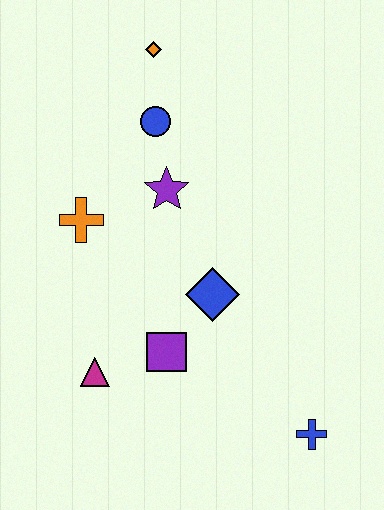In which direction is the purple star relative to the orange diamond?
The purple star is below the orange diamond.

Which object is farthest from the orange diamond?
The blue cross is farthest from the orange diamond.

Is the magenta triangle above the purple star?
No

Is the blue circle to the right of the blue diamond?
No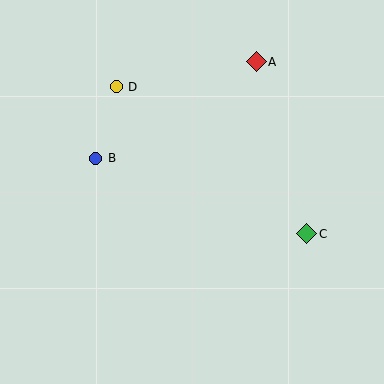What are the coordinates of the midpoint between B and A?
The midpoint between B and A is at (176, 110).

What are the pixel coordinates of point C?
Point C is at (307, 234).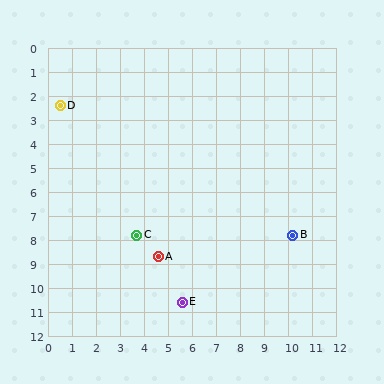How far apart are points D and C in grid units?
Points D and C are about 6.3 grid units apart.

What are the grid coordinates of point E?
Point E is at approximately (5.6, 10.6).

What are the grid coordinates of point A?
Point A is at approximately (4.6, 8.7).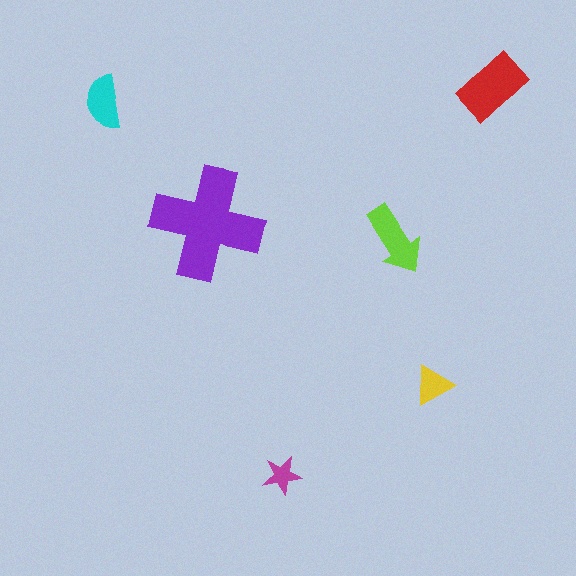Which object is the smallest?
The magenta star.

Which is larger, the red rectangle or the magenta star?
The red rectangle.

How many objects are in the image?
There are 6 objects in the image.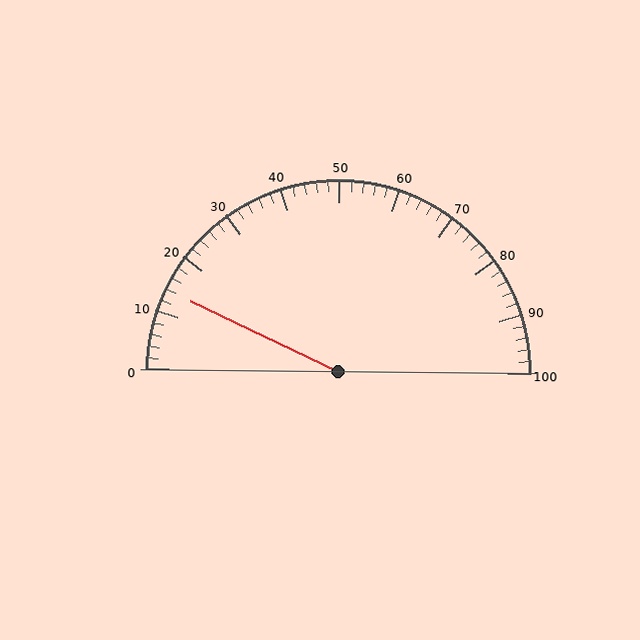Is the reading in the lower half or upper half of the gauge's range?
The reading is in the lower half of the range (0 to 100).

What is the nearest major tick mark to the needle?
The nearest major tick mark is 10.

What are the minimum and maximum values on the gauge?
The gauge ranges from 0 to 100.